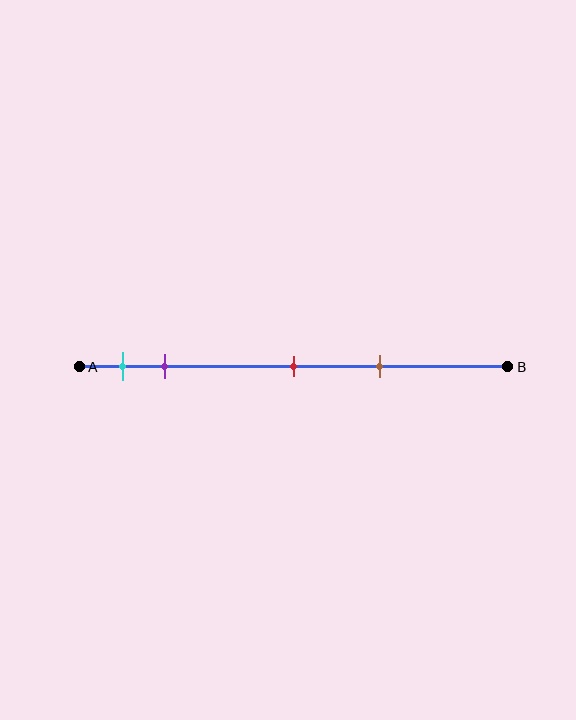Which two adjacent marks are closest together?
The cyan and purple marks are the closest adjacent pair.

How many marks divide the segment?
There are 4 marks dividing the segment.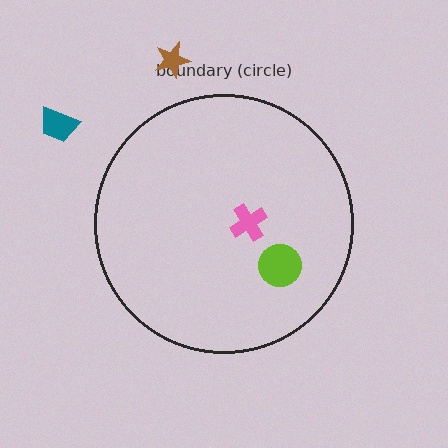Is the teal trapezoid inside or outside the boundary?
Outside.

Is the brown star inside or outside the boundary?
Outside.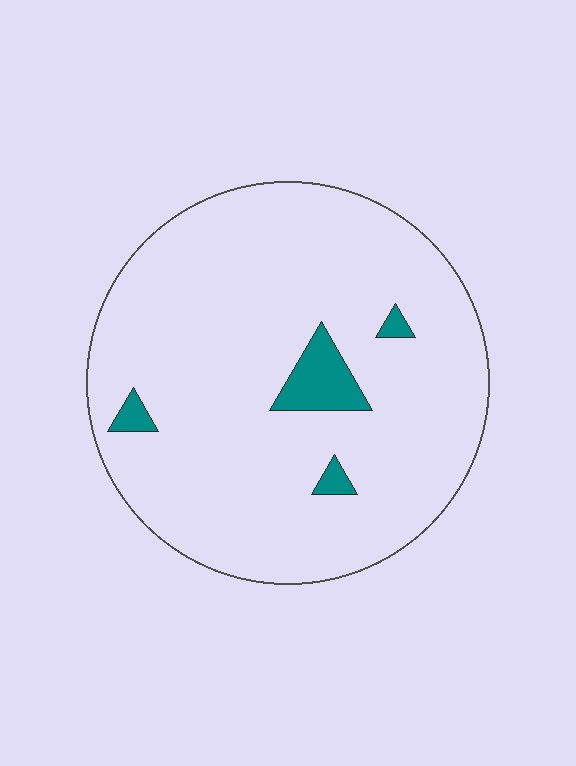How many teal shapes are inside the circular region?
4.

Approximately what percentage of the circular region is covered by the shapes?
Approximately 5%.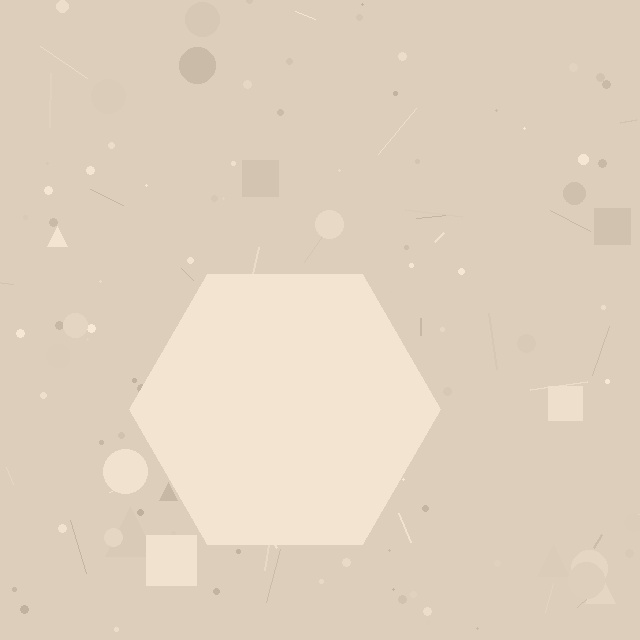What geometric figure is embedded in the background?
A hexagon is embedded in the background.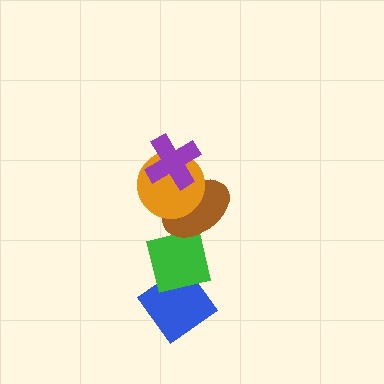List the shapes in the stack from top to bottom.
From top to bottom: the purple cross, the orange circle, the brown ellipse, the green square, the blue diamond.